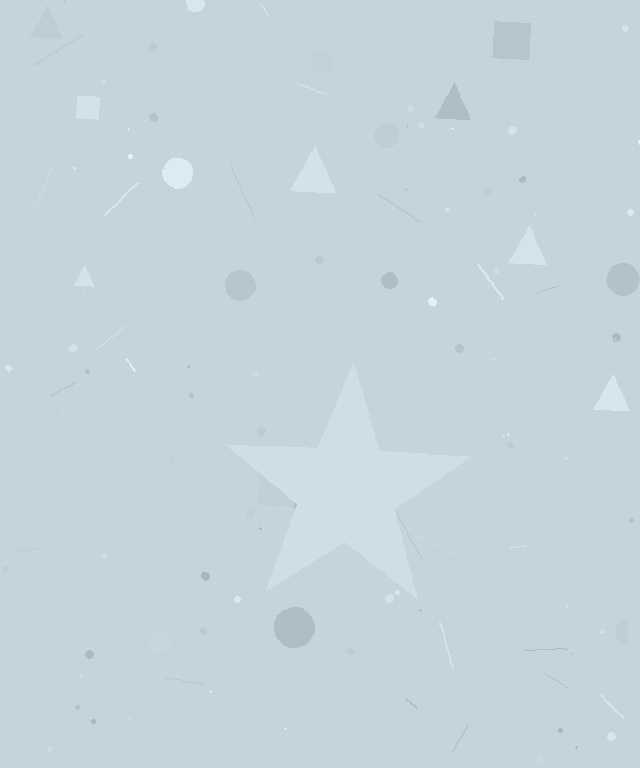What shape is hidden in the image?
A star is hidden in the image.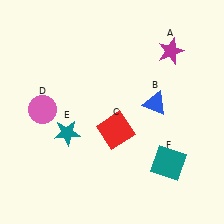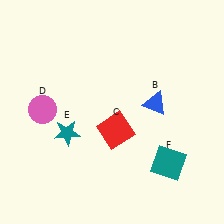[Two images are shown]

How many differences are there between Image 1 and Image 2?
There is 1 difference between the two images.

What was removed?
The magenta star (A) was removed in Image 2.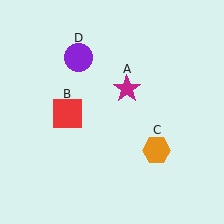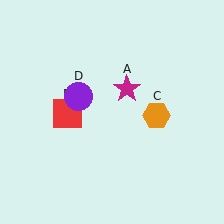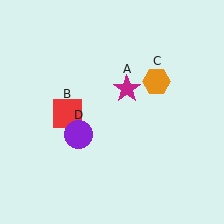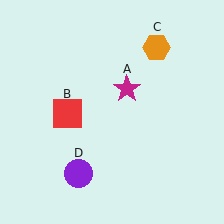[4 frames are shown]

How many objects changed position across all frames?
2 objects changed position: orange hexagon (object C), purple circle (object D).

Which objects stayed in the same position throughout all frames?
Magenta star (object A) and red square (object B) remained stationary.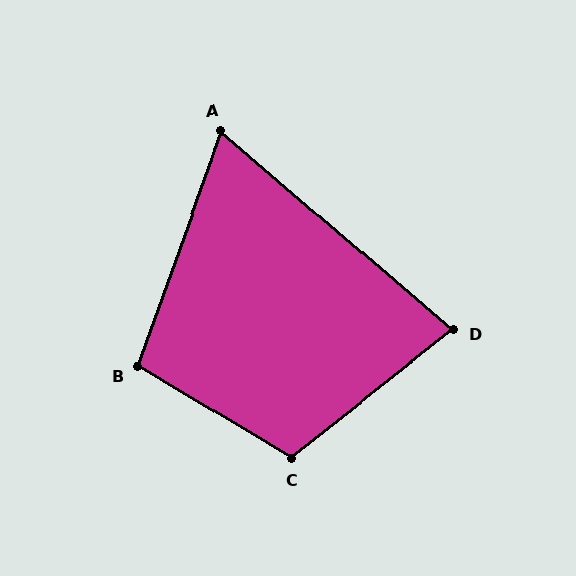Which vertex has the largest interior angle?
C, at approximately 111 degrees.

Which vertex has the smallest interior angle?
A, at approximately 69 degrees.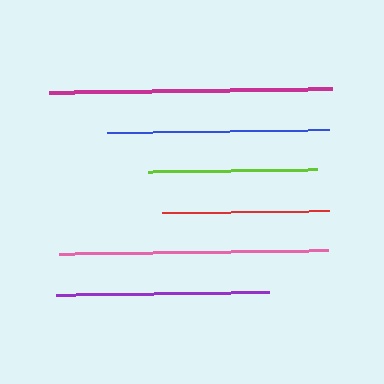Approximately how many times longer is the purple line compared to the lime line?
The purple line is approximately 1.3 times the length of the lime line.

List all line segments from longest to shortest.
From longest to shortest: magenta, pink, blue, purple, lime, red.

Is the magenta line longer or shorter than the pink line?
The magenta line is longer than the pink line.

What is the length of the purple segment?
The purple segment is approximately 213 pixels long.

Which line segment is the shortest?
The red line is the shortest at approximately 167 pixels.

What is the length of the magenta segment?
The magenta segment is approximately 283 pixels long.